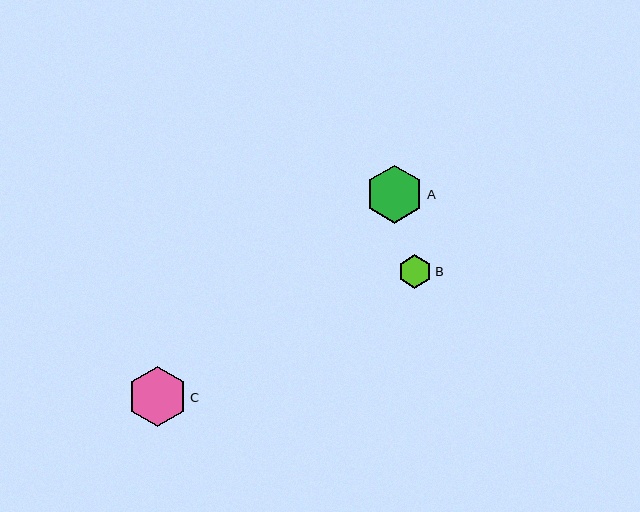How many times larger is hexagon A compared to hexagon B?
Hexagon A is approximately 1.7 times the size of hexagon B.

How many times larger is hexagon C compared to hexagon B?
Hexagon C is approximately 1.8 times the size of hexagon B.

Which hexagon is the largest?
Hexagon C is the largest with a size of approximately 60 pixels.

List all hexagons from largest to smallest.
From largest to smallest: C, A, B.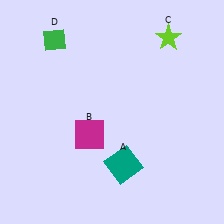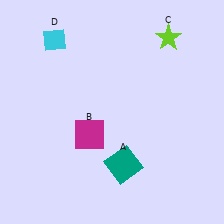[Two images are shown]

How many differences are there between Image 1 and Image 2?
There is 1 difference between the two images.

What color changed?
The diamond (D) changed from green in Image 1 to cyan in Image 2.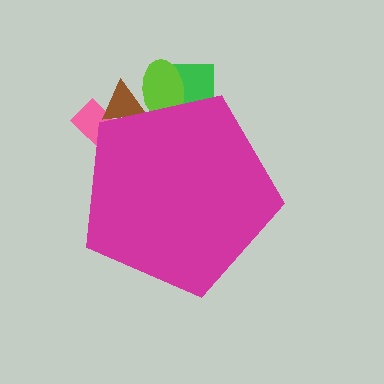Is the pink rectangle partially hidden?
Yes, the pink rectangle is partially hidden behind the magenta pentagon.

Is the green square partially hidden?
Yes, the green square is partially hidden behind the magenta pentagon.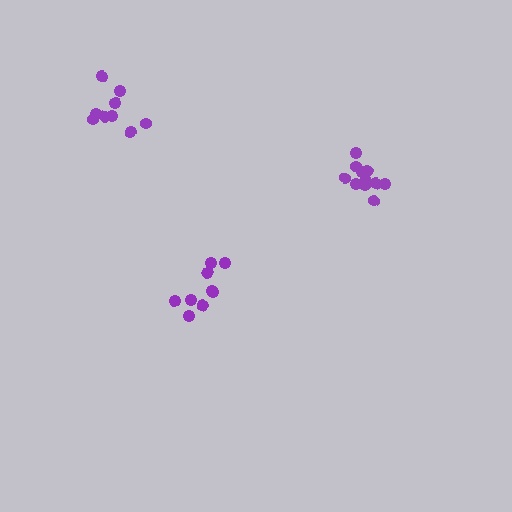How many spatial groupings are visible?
There are 3 spatial groupings.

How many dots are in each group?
Group 1: 12 dots, Group 2: 9 dots, Group 3: 9 dots (30 total).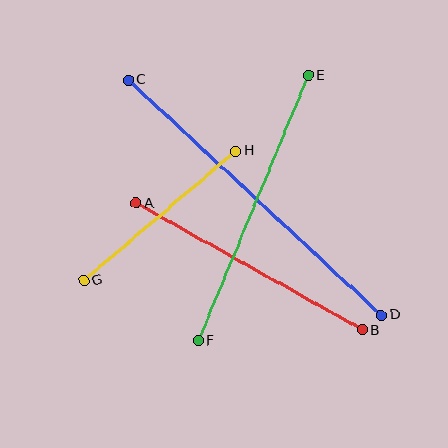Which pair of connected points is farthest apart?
Points C and D are farthest apart.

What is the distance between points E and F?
The distance is approximately 287 pixels.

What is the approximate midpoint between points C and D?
The midpoint is at approximately (255, 197) pixels.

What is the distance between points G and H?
The distance is approximately 199 pixels.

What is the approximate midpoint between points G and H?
The midpoint is at approximately (160, 216) pixels.